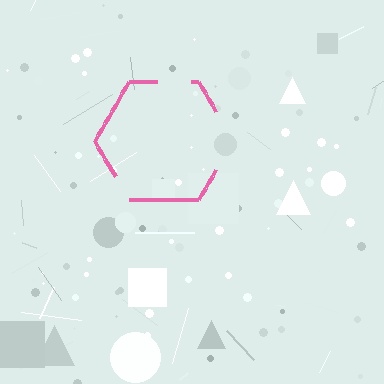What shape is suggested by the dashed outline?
The dashed outline suggests a hexagon.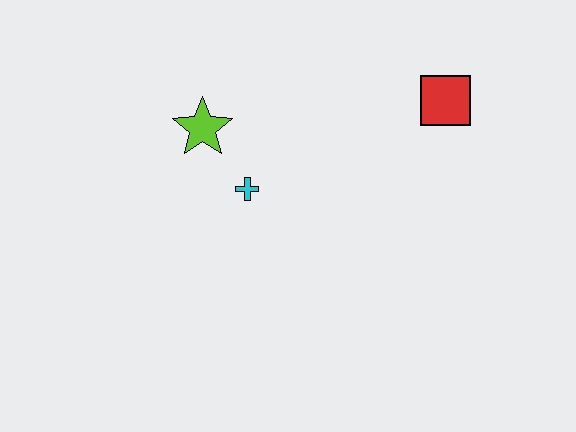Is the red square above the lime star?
Yes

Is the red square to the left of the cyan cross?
No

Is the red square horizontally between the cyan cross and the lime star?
No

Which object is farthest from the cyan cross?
The red square is farthest from the cyan cross.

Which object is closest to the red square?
The cyan cross is closest to the red square.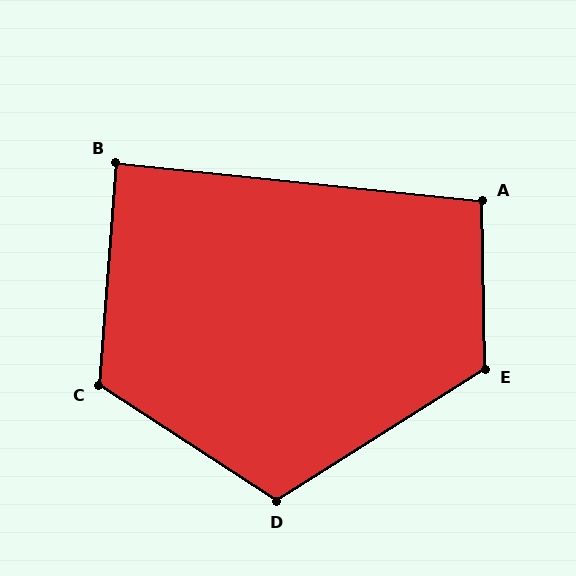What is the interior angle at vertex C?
Approximately 118 degrees (obtuse).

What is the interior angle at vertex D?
Approximately 115 degrees (obtuse).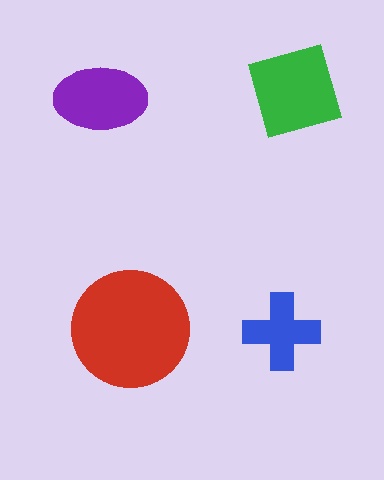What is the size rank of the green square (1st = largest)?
2nd.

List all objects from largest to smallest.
The red circle, the green square, the purple ellipse, the blue cross.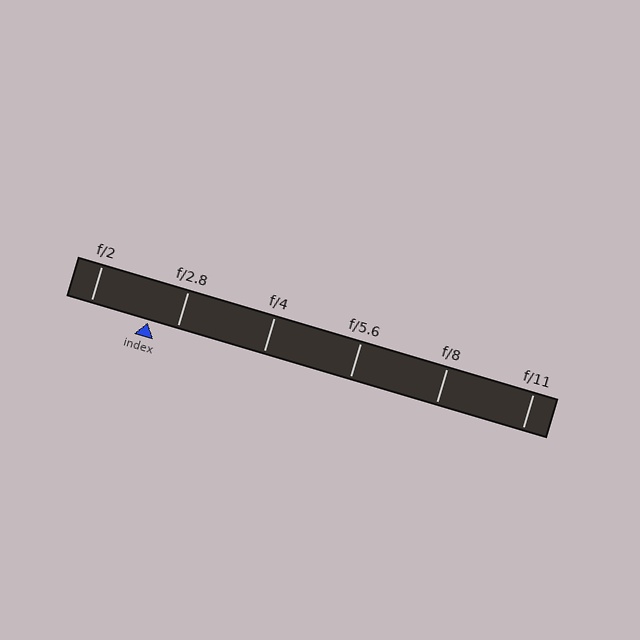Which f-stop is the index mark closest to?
The index mark is closest to f/2.8.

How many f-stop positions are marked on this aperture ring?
There are 6 f-stop positions marked.